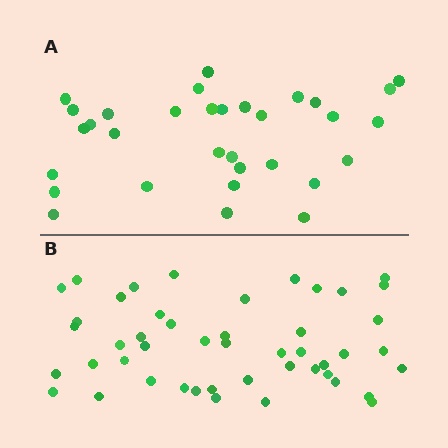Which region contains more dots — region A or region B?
Region B (the bottom region) has more dots.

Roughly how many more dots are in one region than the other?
Region B has approximately 15 more dots than region A.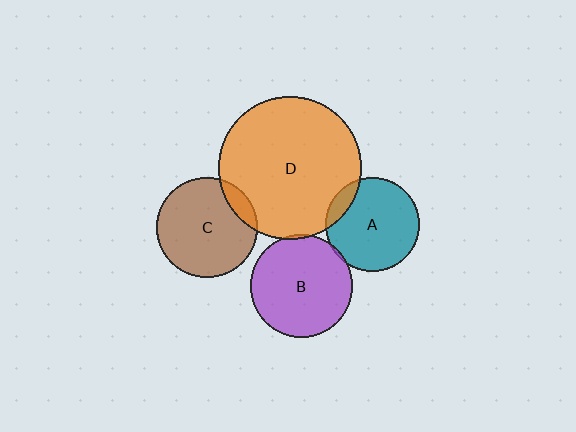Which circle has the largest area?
Circle D (orange).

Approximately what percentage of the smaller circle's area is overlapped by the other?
Approximately 10%.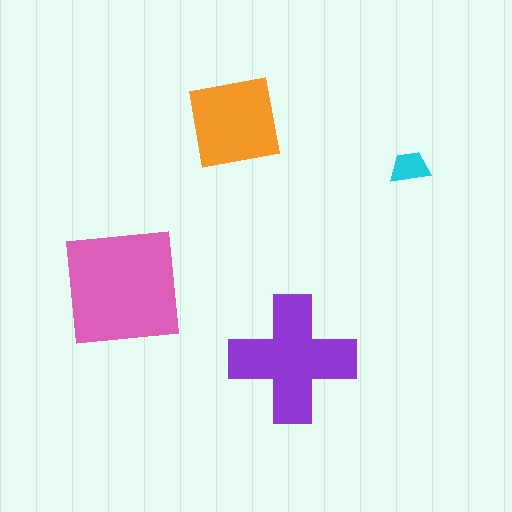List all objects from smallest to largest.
The cyan trapezoid, the orange square, the purple cross, the pink square.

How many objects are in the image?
There are 4 objects in the image.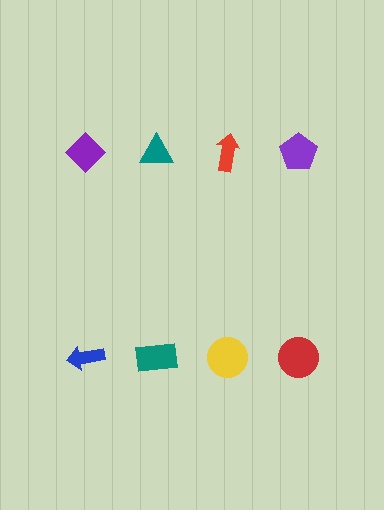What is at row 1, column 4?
A purple pentagon.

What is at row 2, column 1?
A blue arrow.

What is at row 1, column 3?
A red arrow.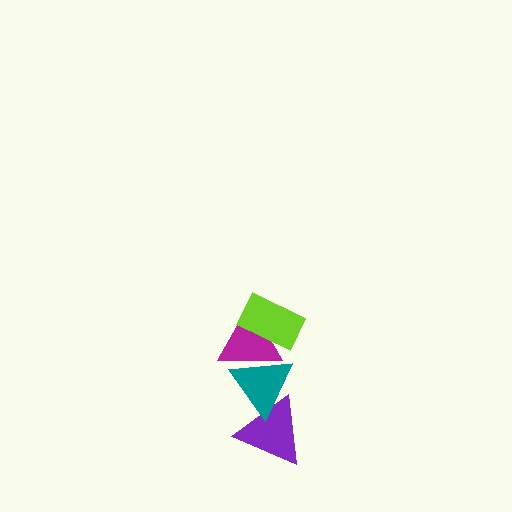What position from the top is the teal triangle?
The teal triangle is 3rd from the top.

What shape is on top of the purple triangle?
The teal triangle is on top of the purple triangle.